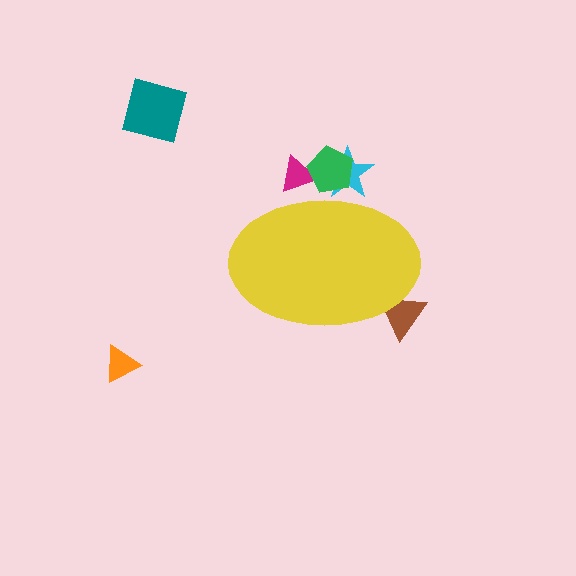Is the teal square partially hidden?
No, the teal square is fully visible.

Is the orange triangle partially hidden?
No, the orange triangle is fully visible.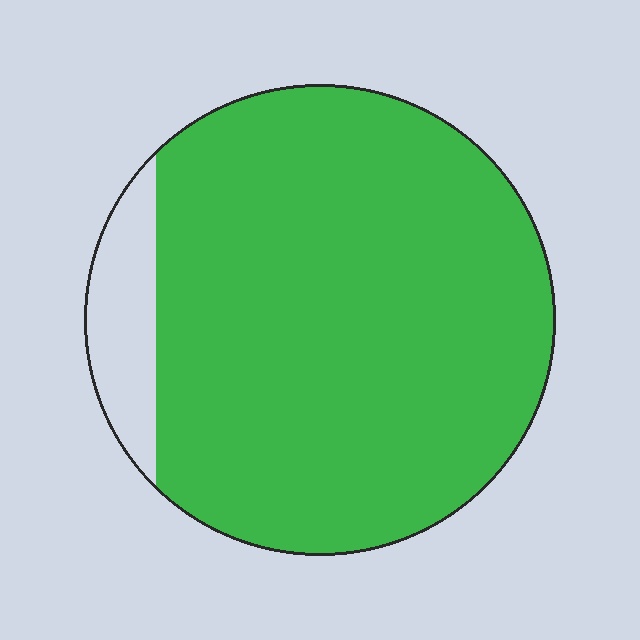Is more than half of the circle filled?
Yes.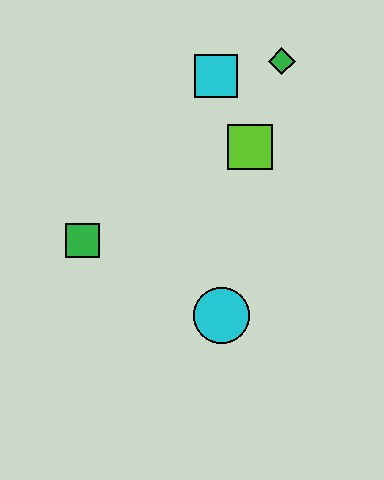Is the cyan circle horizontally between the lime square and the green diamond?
No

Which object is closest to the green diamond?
The cyan square is closest to the green diamond.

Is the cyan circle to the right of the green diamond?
No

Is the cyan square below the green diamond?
Yes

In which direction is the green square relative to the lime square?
The green square is to the left of the lime square.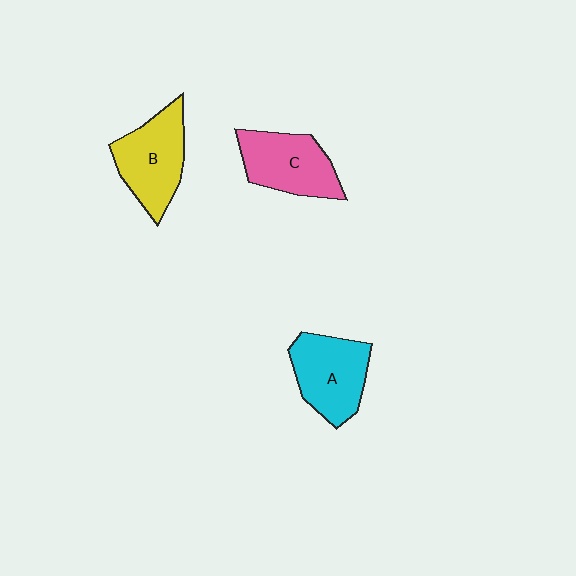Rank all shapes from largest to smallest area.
From largest to smallest: B (yellow), A (cyan), C (pink).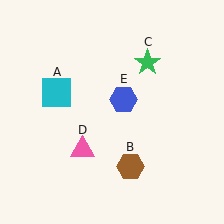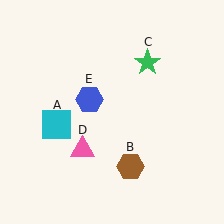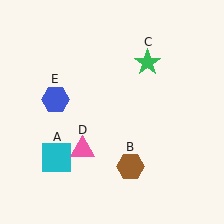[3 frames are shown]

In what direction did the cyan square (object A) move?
The cyan square (object A) moved down.